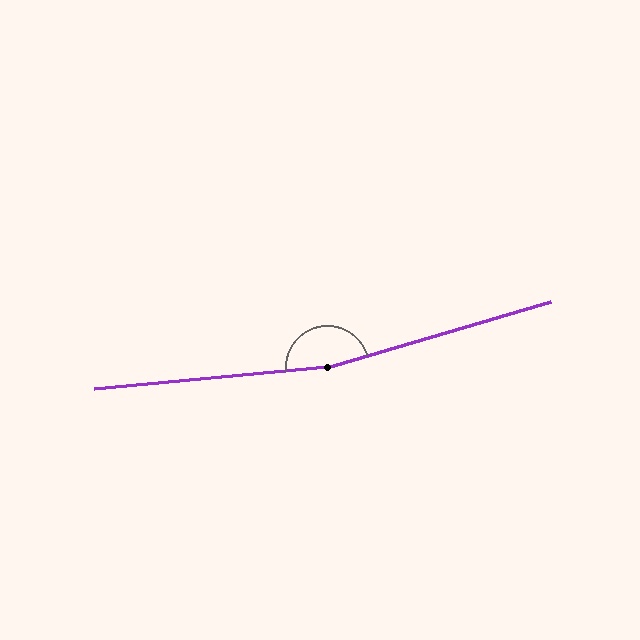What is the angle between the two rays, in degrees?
Approximately 169 degrees.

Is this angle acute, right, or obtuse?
It is obtuse.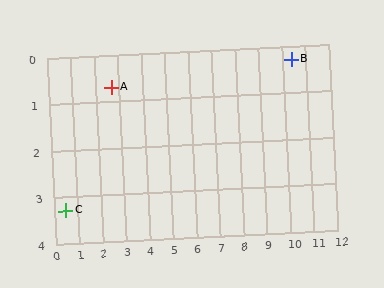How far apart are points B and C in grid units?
Points B and C are about 10.3 grid units apart.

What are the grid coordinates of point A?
Point A is at approximately (2.7, 0.7).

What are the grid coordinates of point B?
Point B is at approximately (10.4, 0.3).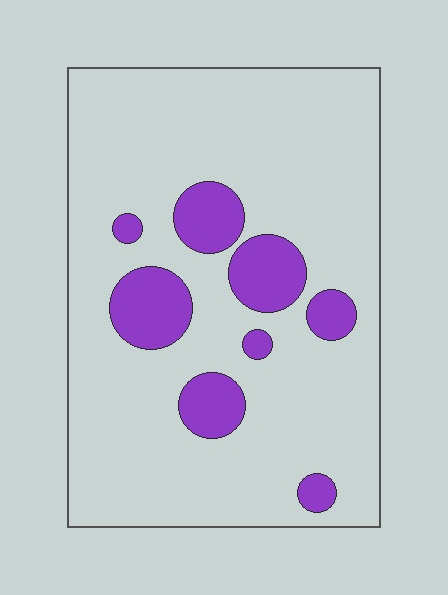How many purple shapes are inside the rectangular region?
8.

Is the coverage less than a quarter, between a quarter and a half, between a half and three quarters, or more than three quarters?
Less than a quarter.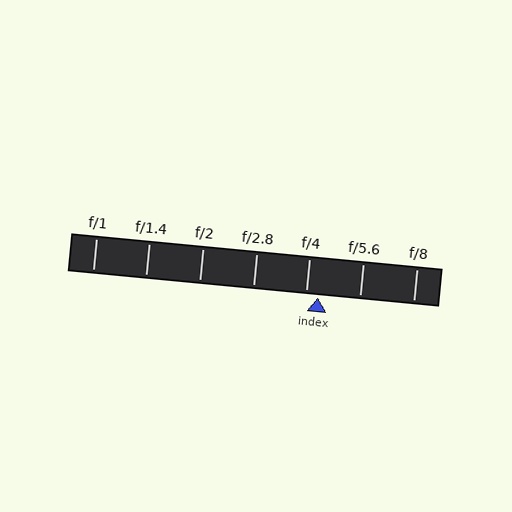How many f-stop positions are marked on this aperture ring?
There are 7 f-stop positions marked.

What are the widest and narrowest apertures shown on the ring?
The widest aperture shown is f/1 and the narrowest is f/8.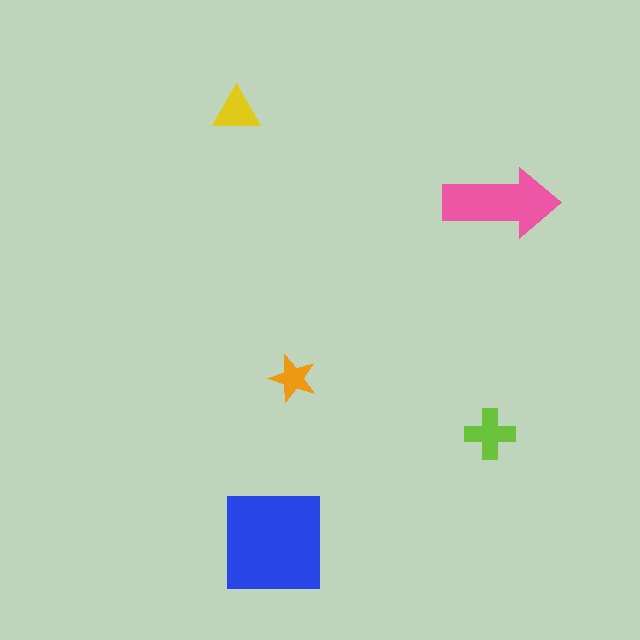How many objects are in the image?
There are 5 objects in the image.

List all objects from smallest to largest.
The orange star, the yellow triangle, the lime cross, the pink arrow, the blue square.